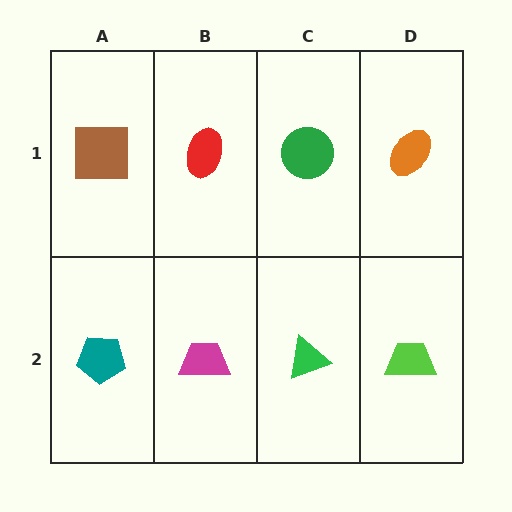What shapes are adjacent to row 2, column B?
A red ellipse (row 1, column B), a teal pentagon (row 2, column A), a green triangle (row 2, column C).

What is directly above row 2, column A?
A brown square.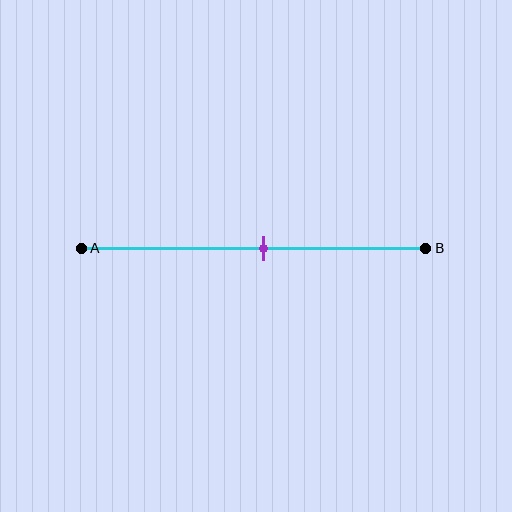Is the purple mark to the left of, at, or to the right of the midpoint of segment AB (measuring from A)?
The purple mark is approximately at the midpoint of segment AB.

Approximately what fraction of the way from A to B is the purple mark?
The purple mark is approximately 55% of the way from A to B.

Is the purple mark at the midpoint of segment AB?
Yes, the mark is approximately at the midpoint.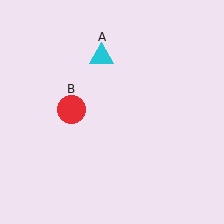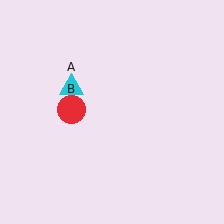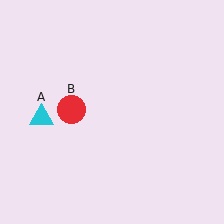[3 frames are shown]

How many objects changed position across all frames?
1 object changed position: cyan triangle (object A).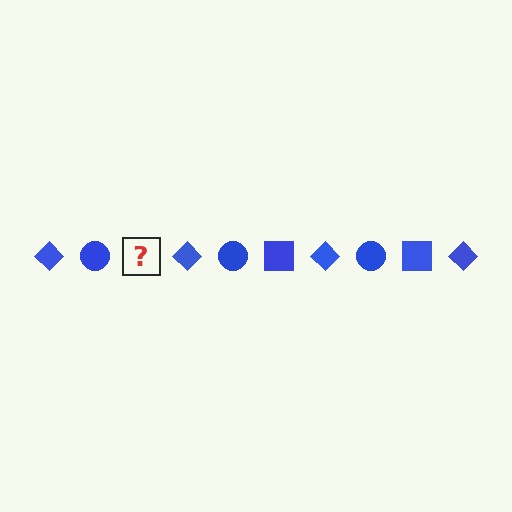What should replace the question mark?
The question mark should be replaced with a blue square.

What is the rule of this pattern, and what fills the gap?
The rule is that the pattern cycles through diamond, circle, square shapes in blue. The gap should be filled with a blue square.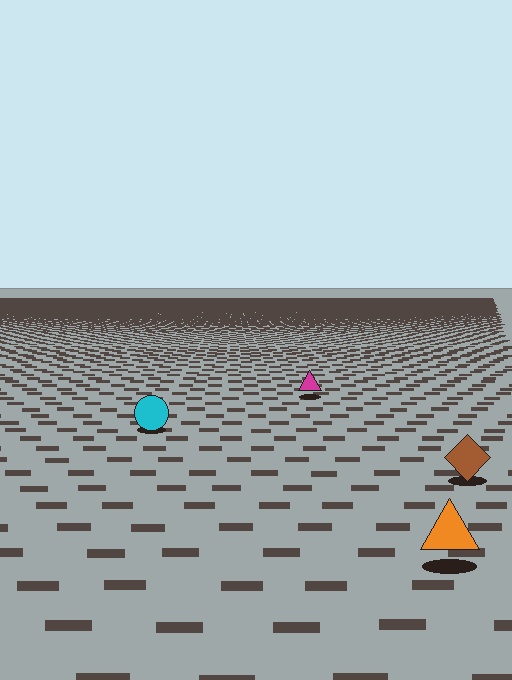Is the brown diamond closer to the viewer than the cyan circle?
Yes. The brown diamond is closer — you can tell from the texture gradient: the ground texture is coarser near it.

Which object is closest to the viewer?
The orange triangle is closest. The texture marks near it are larger and more spread out.